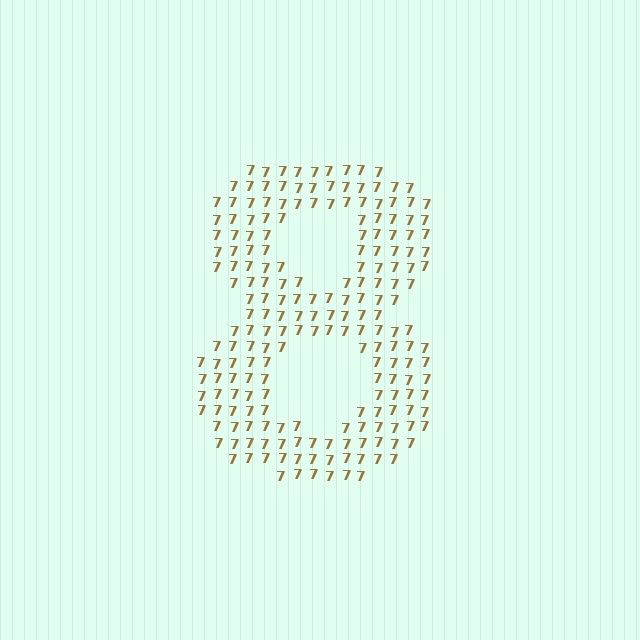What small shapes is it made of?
It is made of small digit 7's.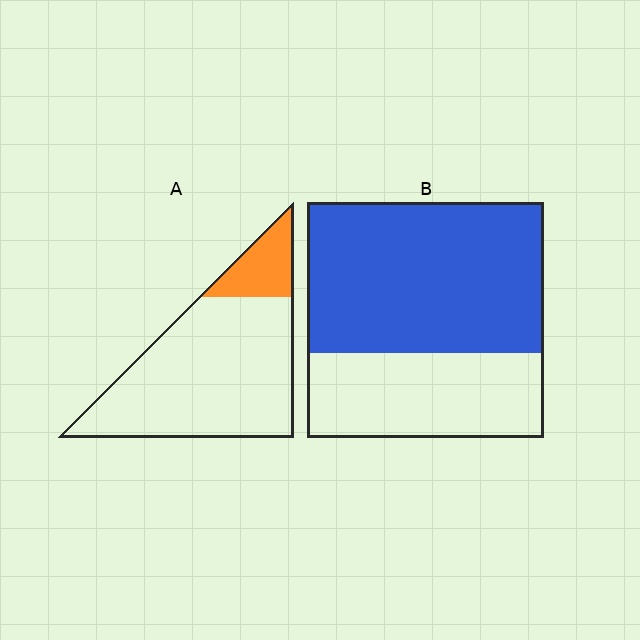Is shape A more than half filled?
No.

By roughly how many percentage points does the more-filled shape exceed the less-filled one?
By roughly 50 percentage points (B over A).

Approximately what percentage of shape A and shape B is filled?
A is approximately 15% and B is approximately 65%.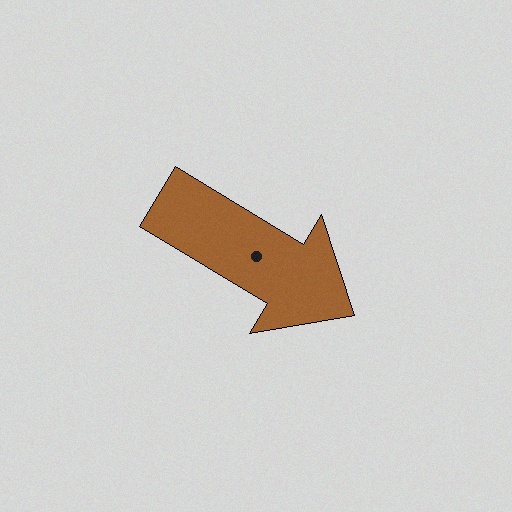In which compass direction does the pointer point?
Southeast.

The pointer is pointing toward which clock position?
Roughly 4 o'clock.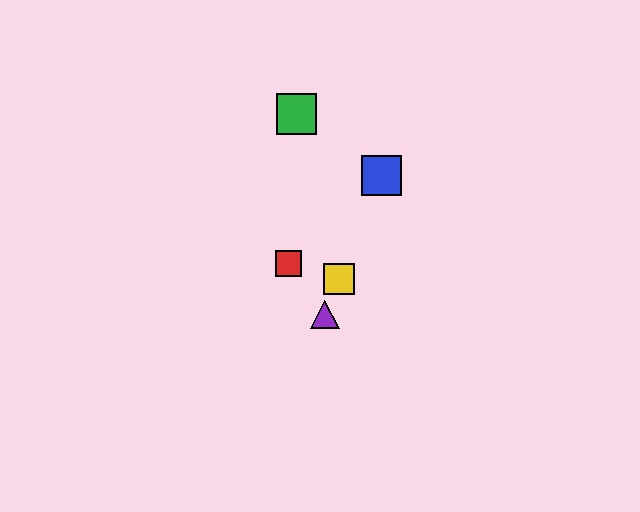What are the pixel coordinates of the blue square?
The blue square is at (381, 175).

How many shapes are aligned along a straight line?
3 shapes (the blue square, the yellow square, the purple triangle) are aligned along a straight line.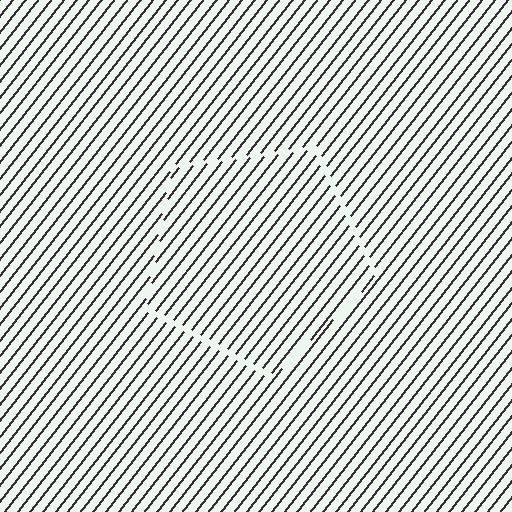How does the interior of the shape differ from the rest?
The interior of the shape contains the same grating, shifted by half a period — the contour is defined by the phase discontinuity where line-ends from the inner and outer gratings abut.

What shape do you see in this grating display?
An illusory pentagon. The interior of the shape contains the same grating, shifted by half a period — the contour is defined by the phase discontinuity where line-ends from the inner and outer gratings abut.